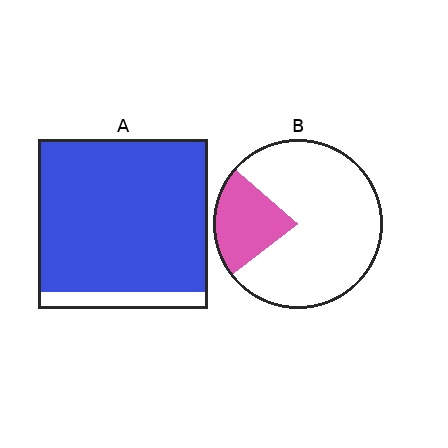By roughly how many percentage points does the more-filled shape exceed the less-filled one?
By roughly 70 percentage points (A over B).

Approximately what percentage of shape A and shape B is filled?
A is approximately 90% and B is approximately 20%.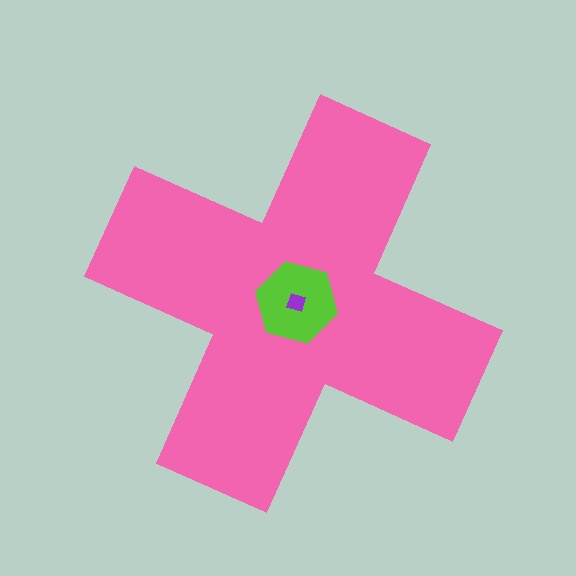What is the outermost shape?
The pink cross.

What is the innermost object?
The purple diamond.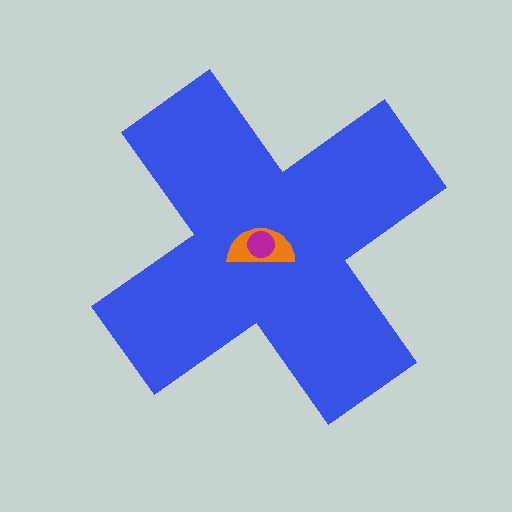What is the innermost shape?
The magenta circle.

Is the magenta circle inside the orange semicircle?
Yes.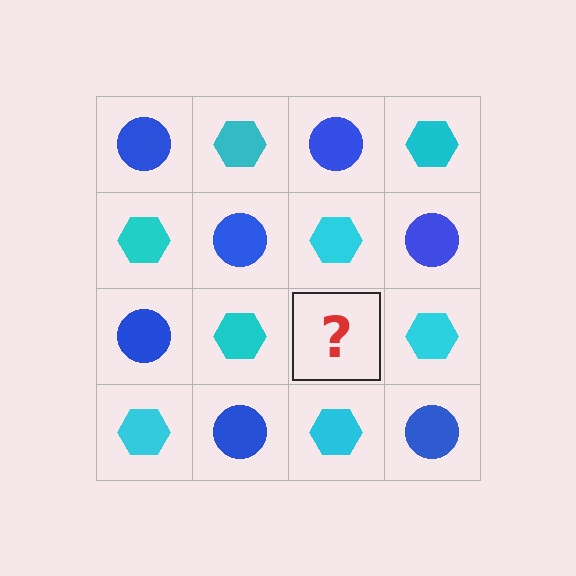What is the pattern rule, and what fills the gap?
The rule is that it alternates blue circle and cyan hexagon in a checkerboard pattern. The gap should be filled with a blue circle.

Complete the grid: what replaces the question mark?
The question mark should be replaced with a blue circle.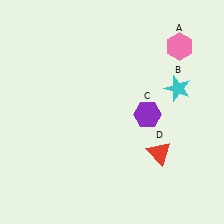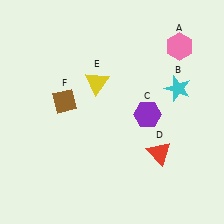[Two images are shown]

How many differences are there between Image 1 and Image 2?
There are 2 differences between the two images.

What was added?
A yellow triangle (E), a brown diamond (F) were added in Image 2.